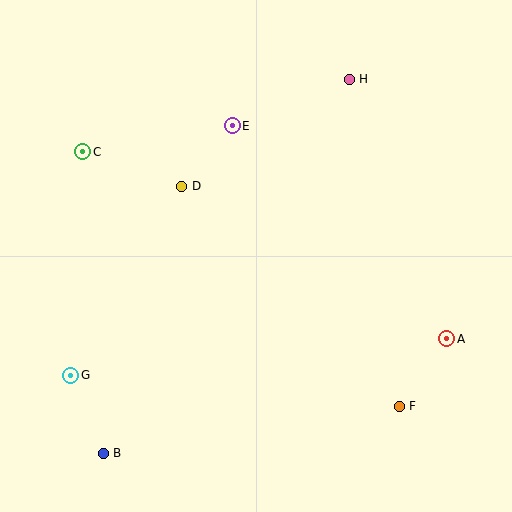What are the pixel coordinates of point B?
Point B is at (103, 453).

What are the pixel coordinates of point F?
Point F is at (399, 406).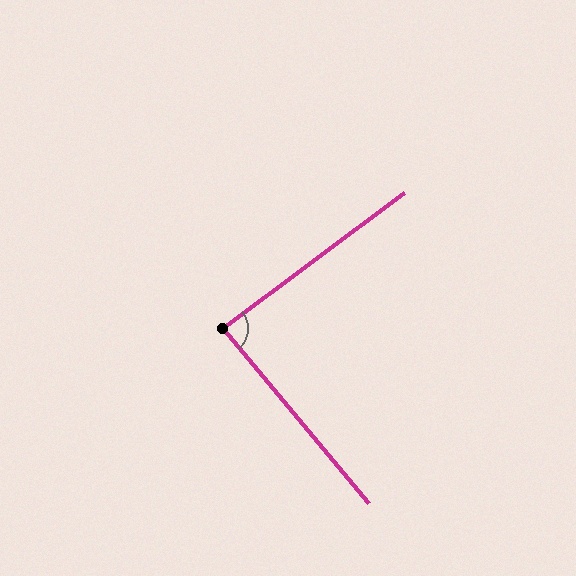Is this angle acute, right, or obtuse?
It is approximately a right angle.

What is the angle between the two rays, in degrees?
Approximately 87 degrees.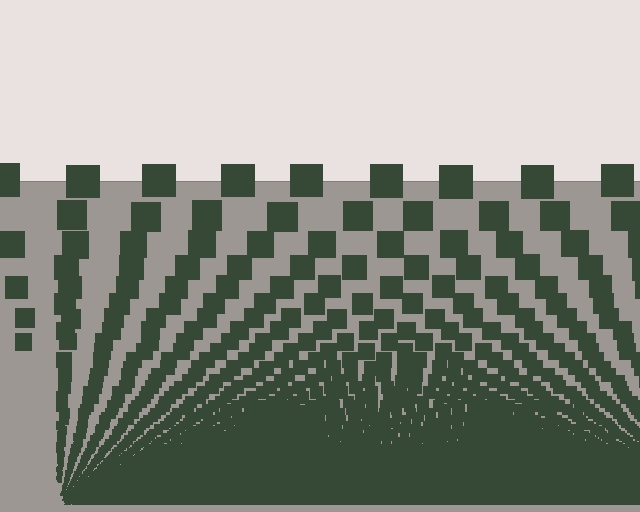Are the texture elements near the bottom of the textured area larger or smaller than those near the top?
Smaller. The gradient is inverted — elements near the bottom are smaller and denser.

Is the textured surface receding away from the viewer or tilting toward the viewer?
The surface appears to tilt toward the viewer. Texture elements get larger and sparser toward the top.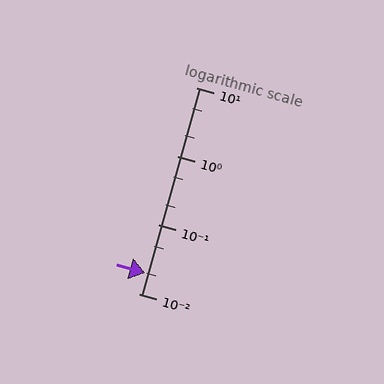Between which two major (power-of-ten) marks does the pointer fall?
The pointer is between 0.01 and 0.1.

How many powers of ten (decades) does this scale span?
The scale spans 3 decades, from 0.01 to 10.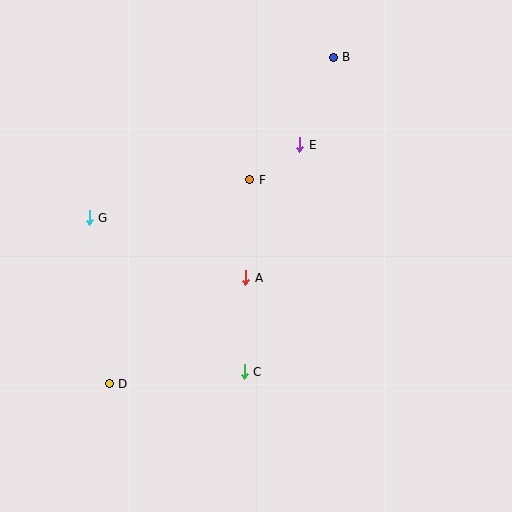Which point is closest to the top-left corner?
Point G is closest to the top-left corner.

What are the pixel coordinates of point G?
Point G is at (89, 218).